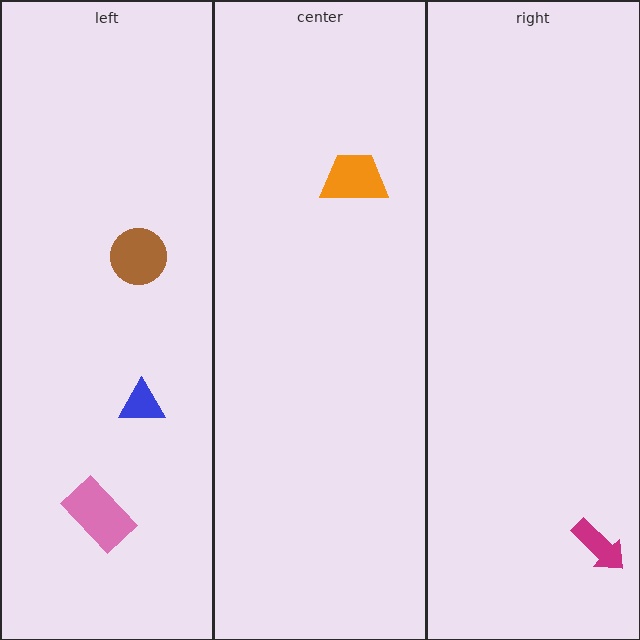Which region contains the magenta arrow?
The right region.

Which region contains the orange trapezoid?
The center region.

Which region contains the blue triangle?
The left region.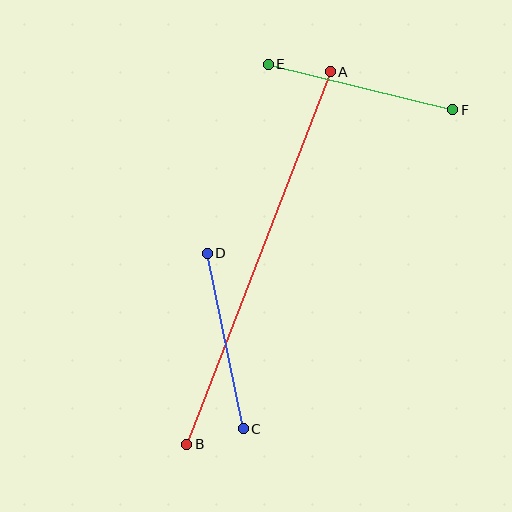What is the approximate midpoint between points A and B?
The midpoint is at approximately (258, 258) pixels.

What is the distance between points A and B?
The distance is approximately 399 pixels.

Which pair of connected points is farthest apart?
Points A and B are farthest apart.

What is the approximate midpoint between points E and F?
The midpoint is at approximately (360, 87) pixels.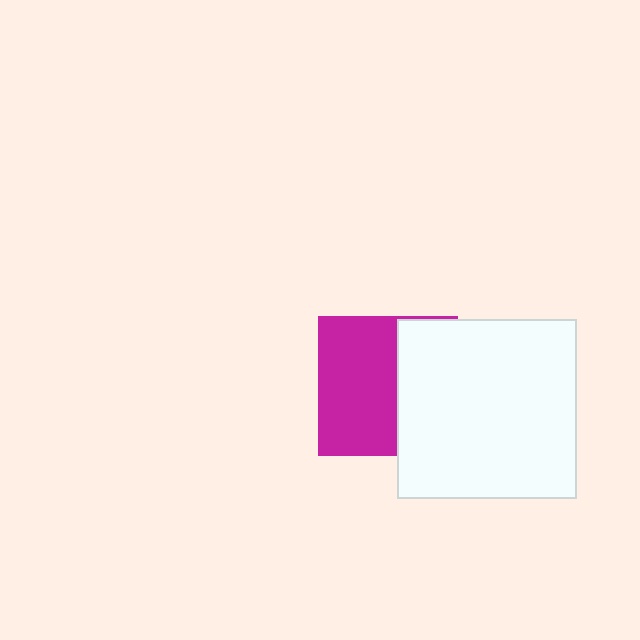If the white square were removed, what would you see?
You would see the complete magenta square.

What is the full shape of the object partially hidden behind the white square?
The partially hidden object is a magenta square.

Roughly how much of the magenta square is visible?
About half of it is visible (roughly 58%).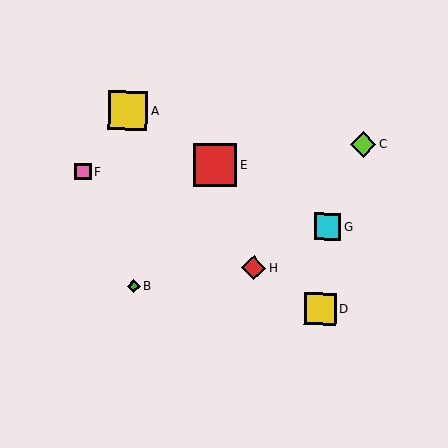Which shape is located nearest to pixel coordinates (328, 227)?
The cyan square (labeled G) at (328, 227) is nearest to that location.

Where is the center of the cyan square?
The center of the cyan square is at (328, 227).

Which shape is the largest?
The red square (labeled E) is the largest.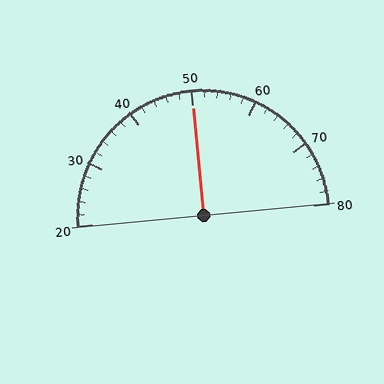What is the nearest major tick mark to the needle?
The nearest major tick mark is 50.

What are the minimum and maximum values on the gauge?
The gauge ranges from 20 to 80.